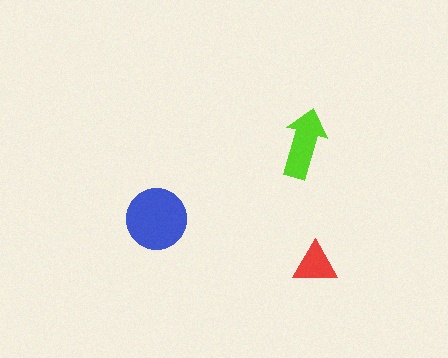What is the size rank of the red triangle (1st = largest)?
3rd.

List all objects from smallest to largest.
The red triangle, the lime arrow, the blue circle.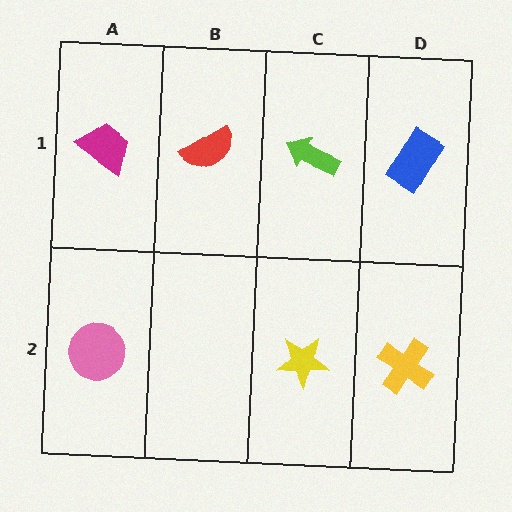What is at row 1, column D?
A blue rectangle.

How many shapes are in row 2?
3 shapes.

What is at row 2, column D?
A yellow cross.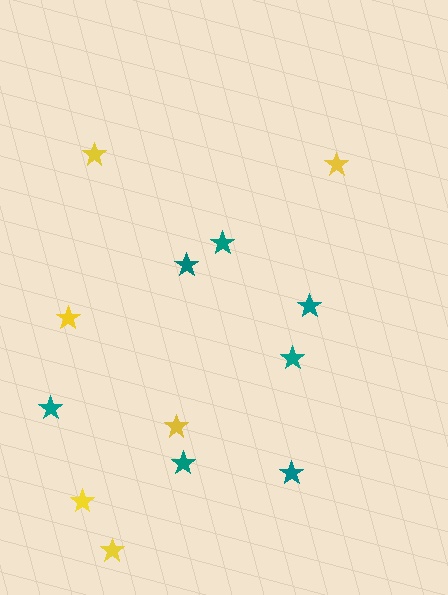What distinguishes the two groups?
There are 2 groups: one group of teal stars (7) and one group of yellow stars (6).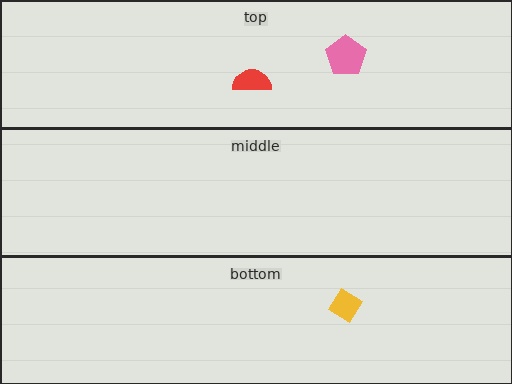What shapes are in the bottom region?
The yellow diamond.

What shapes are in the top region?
The red semicircle, the pink pentagon.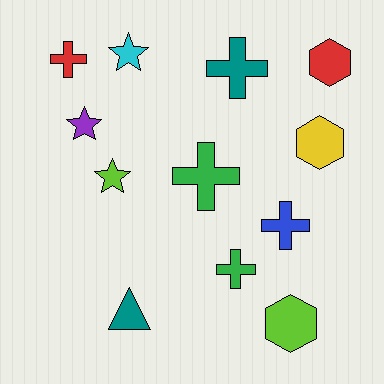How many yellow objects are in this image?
There is 1 yellow object.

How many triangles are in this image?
There is 1 triangle.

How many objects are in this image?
There are 12 objects.